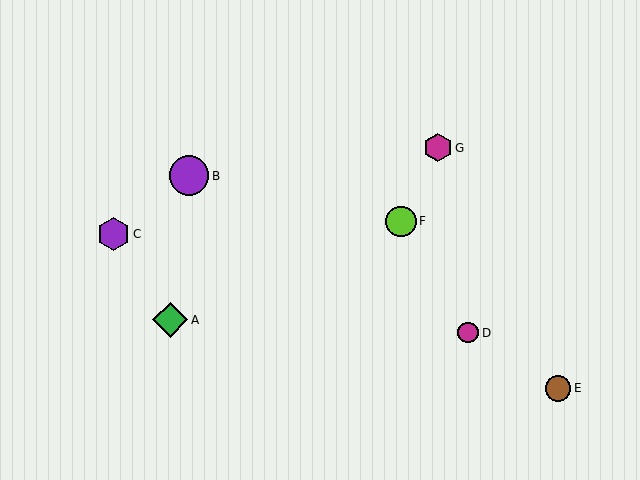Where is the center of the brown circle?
The center of the brown circle is at (558, 388).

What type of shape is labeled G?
Shape G is a magenta hexagon.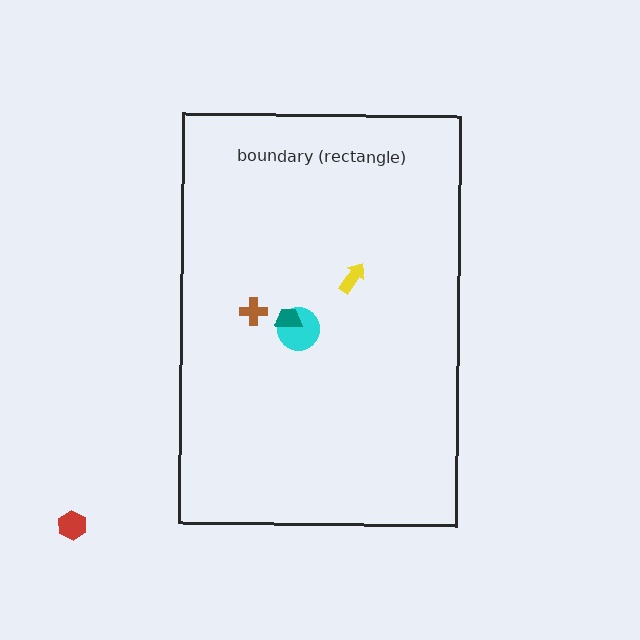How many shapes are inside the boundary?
4 inside, 1 outside.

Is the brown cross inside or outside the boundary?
Inside.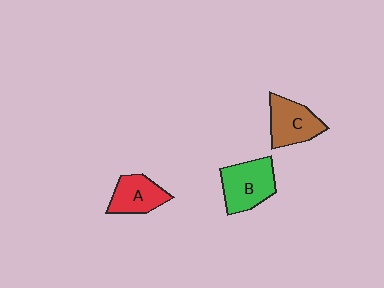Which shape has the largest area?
Shape B (green).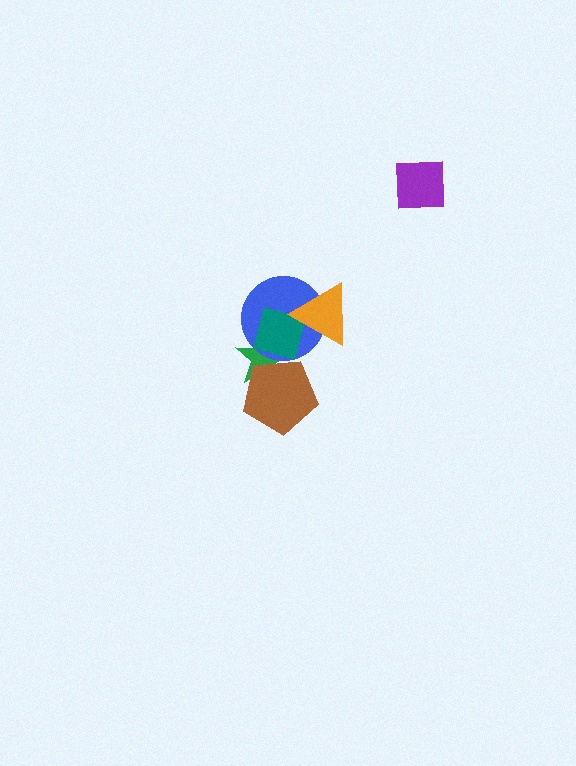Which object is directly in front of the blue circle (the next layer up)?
The teal diamond is directly in front of the blue circle.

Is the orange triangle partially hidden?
No, no other shape covers it.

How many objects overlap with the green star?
3 objects overlap with the green star.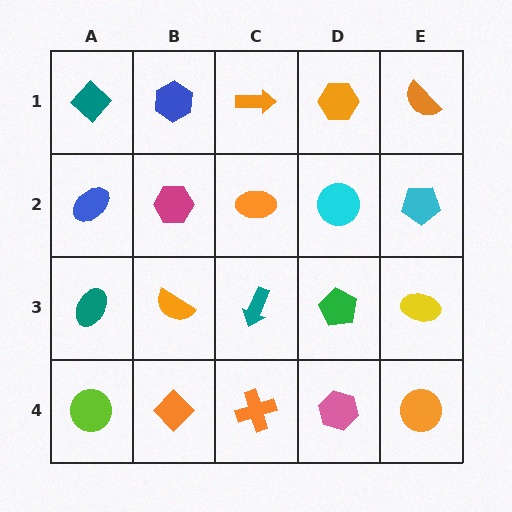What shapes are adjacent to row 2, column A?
A teal diamond (row 1, column A), a teal ellipse (row 3, column A), a magenta hexagon (row 2, column B).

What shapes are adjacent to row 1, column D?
A cyan circle (row 2, column D), an orange arrow (row 1, column C), an orange semicircle (row 1, column E).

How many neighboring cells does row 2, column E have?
3.